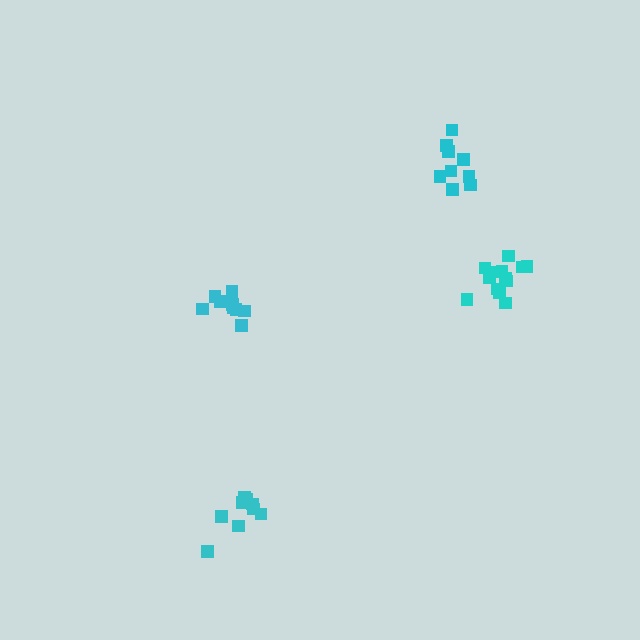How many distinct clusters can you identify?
There are 4 distinct clusters.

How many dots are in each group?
Group 1: 9 dots, Group 2: 13 dots, Group 3: 9 dots, Group 4: 9 dots (40 total).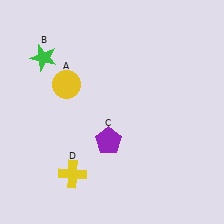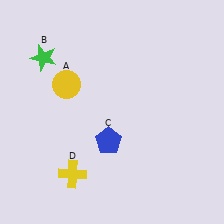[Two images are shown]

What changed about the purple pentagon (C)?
In Image 1, C is purple. In Image 2, it changed to blue.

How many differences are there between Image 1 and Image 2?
There is 1 difference between the two images.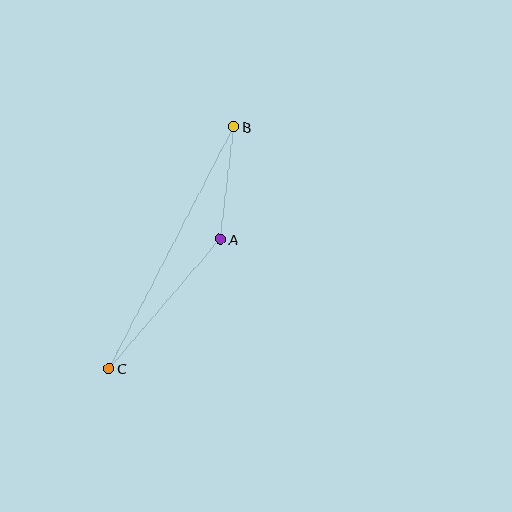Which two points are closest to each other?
Points A and B are closest to each other.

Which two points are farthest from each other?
Points B and C are farthest from each other.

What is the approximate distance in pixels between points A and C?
The distance between A and C is approximately 171 pixels.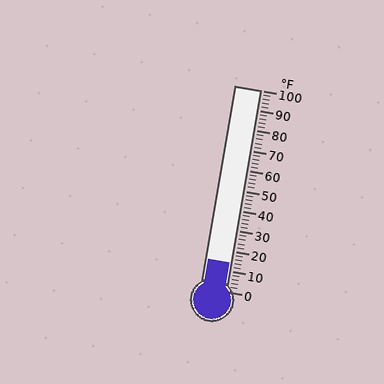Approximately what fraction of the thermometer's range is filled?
The thermometer is filled to approximately 15% of its range.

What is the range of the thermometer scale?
The thermometer scale ranges from 0°F to 100°F.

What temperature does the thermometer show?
The thermometer shows approximately 14°F.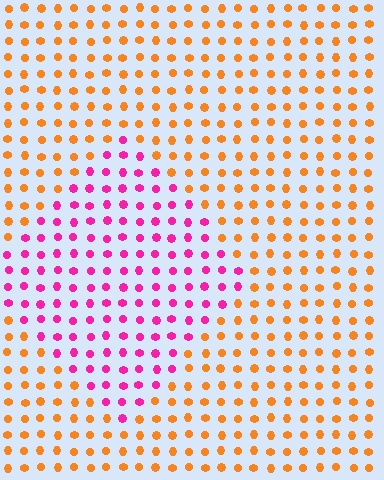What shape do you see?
I see a diamond.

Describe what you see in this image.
The image is filled with small orange elements in a uniform arrangement. A diamond-shaped region is visible where the elements are tinted to a slightly different hue, forming a subtle color boundary.